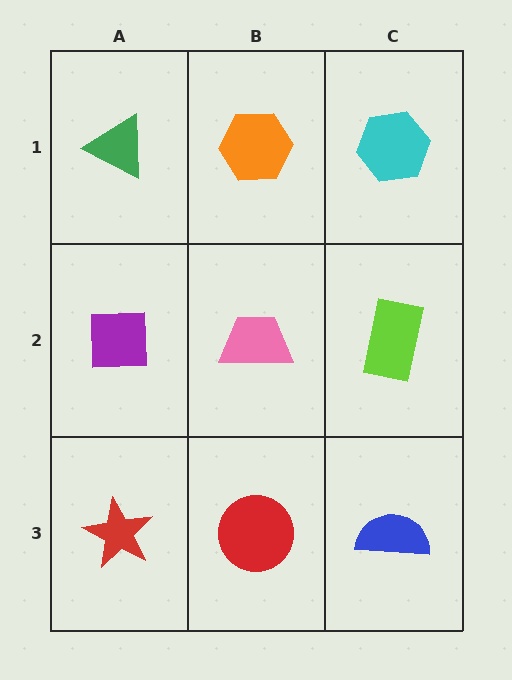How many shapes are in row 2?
3 shapes.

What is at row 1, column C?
A cyan hexagon.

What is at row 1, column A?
A green triangle.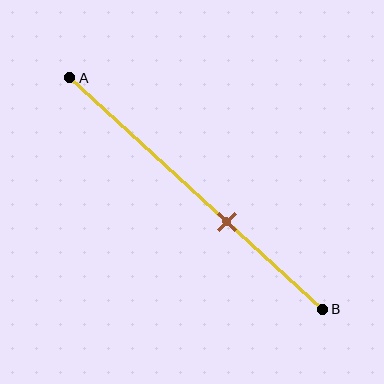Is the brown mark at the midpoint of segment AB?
No, the mark is at about 60% from A, not at the 50% midpoint.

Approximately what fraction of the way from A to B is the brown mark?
The brown mark is approximately 60% of the way from A to B.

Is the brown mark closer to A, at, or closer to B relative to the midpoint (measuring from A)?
The brown mark is closer to point B than the midpoint of segment AB.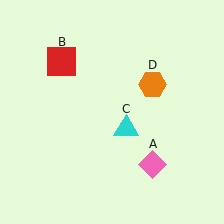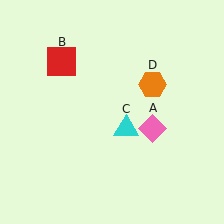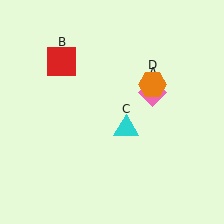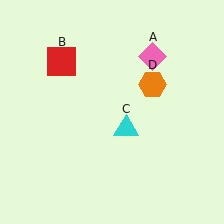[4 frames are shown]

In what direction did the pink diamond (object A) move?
The pink diamond (object A) moved up.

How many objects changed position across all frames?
1 object changed position: pink diamond (object A).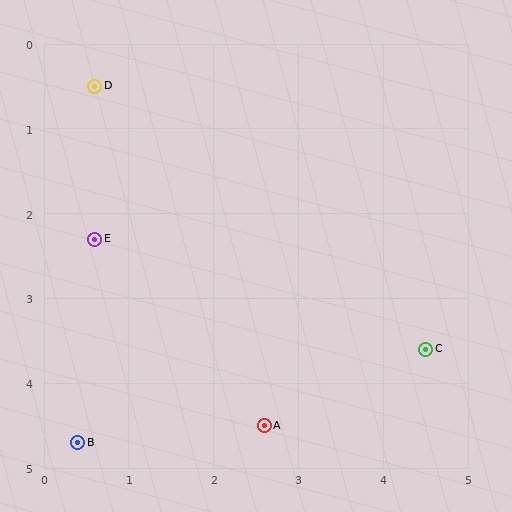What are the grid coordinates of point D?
Point D is at approximately (0.6, 0.5).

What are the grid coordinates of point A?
Point A is at approximately (2.6, 4.5).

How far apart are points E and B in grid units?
Points E and B are about 2.4 grid units apart.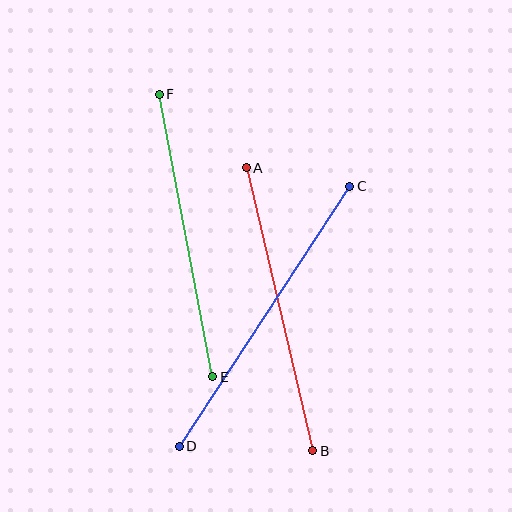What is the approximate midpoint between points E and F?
The midpoint is at approximately (186, 236) pixels.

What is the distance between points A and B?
The distance is approximately 291 pixels.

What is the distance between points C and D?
The distance is approximately 311 pixels.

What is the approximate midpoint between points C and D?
The midpoint is at approximately (265, 316) pixels.